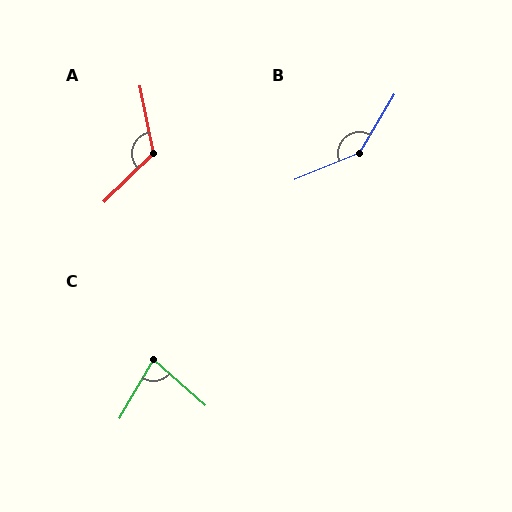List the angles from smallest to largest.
C (79°), A (123°), B (143°).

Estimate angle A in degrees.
Approximately 123 degrees.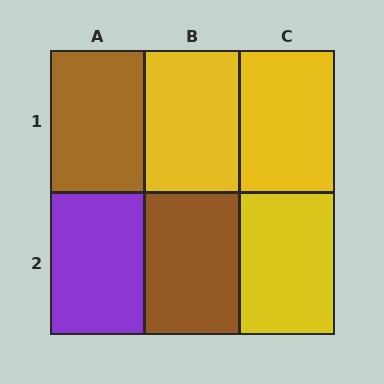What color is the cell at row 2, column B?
Brown.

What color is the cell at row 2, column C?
Yellow.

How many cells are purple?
1 cell is purple.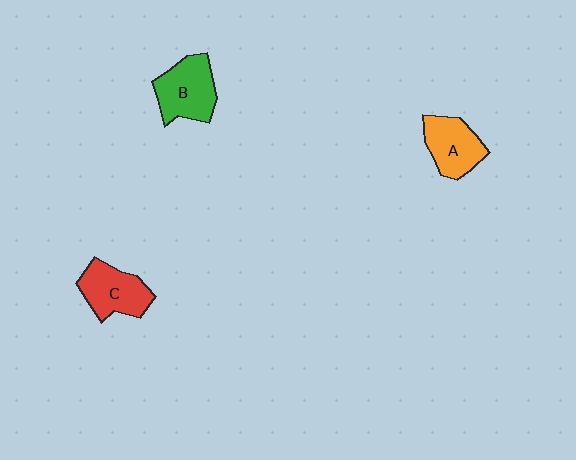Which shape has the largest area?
Shape B (green).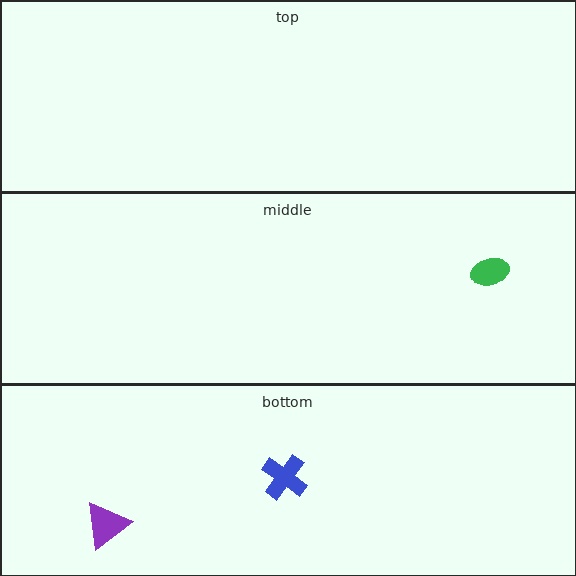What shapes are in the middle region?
The green ellipse.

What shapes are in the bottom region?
The blue cross, the purple triangle.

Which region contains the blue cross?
The bottom region.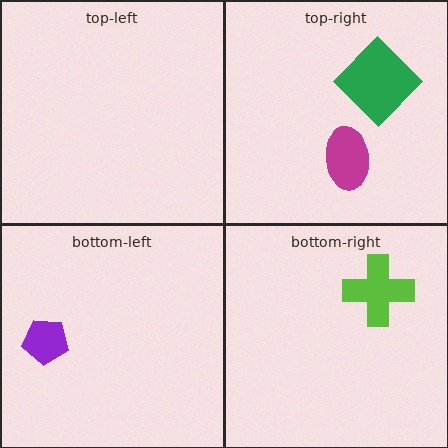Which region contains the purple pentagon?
The bottom-left region.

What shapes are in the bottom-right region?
The lime cross.